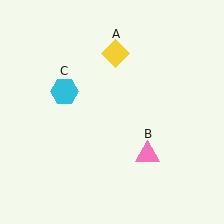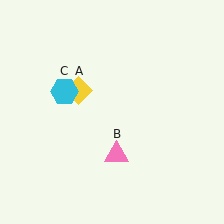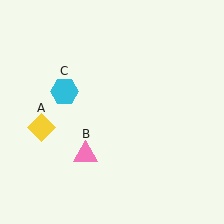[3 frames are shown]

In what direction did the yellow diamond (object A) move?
The yellow diamond (object A) moved down and to the left.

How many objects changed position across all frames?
2 objects changed position: yellow diamond (object A), pink triangle (object B).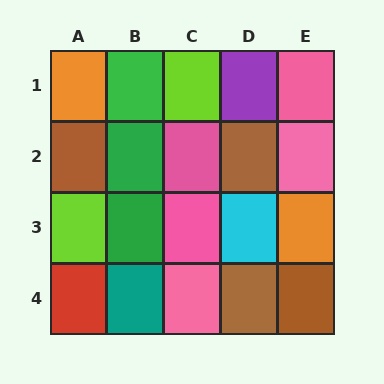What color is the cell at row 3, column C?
Pink.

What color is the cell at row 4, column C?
Pink.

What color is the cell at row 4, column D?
Brown.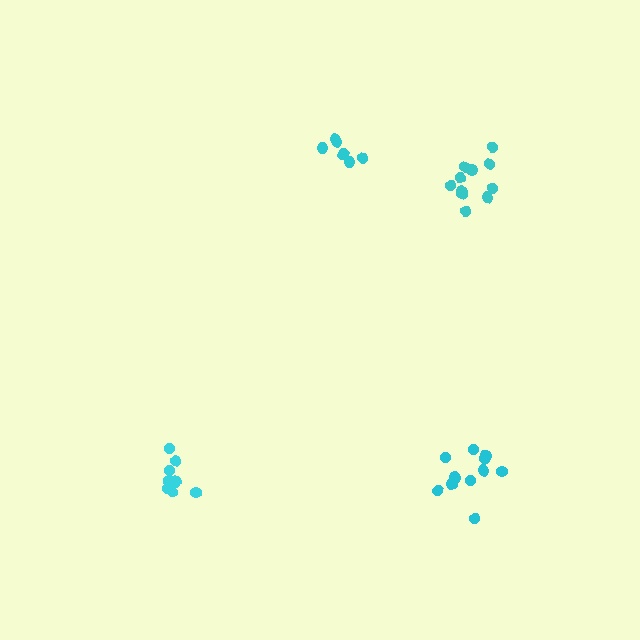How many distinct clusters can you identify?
There are 4 distinct clusters.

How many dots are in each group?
Group 1: 7 dots, Group 2: 8 dots, Group 3: 11 dots, Group 4: 11 dots (37 total).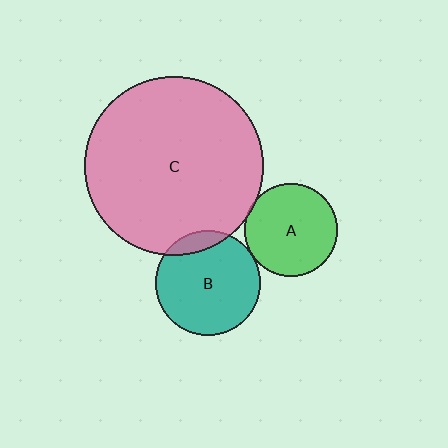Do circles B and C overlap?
Yes.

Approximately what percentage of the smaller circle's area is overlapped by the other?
Approximately 10%.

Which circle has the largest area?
Circle C (pink).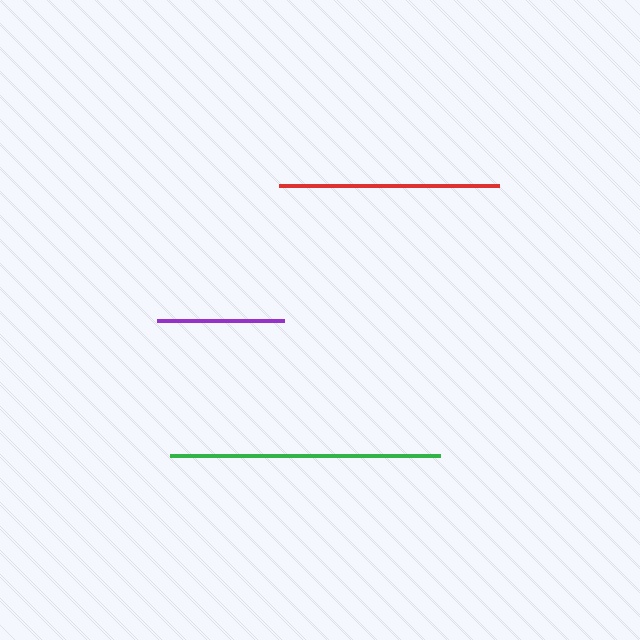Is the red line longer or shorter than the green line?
The green line is longer than the red line.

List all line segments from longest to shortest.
From longest to shortest: green, red, purple.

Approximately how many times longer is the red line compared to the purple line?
The red line is approximately 1.7 times the length of the purple line.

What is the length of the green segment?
The green segment is approximately 270 pixels long.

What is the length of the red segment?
The red segment is approximately 220 pixels long.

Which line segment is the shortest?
The purple line is the shortest at approximately 127 pixels.